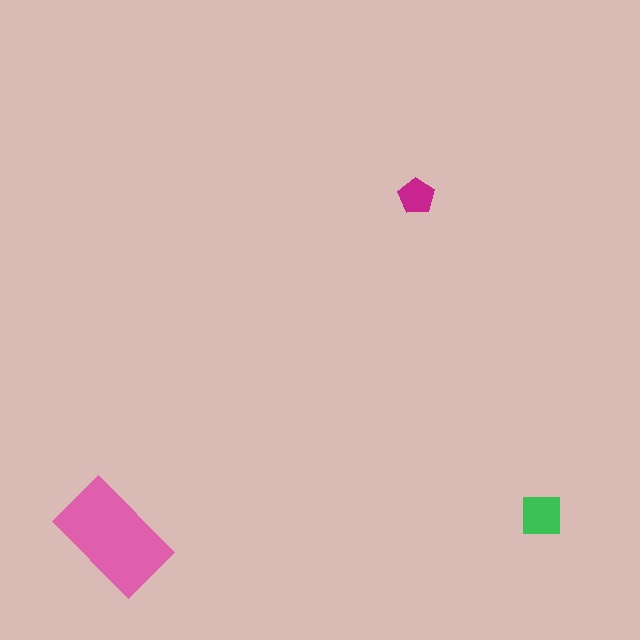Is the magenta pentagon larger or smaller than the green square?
Smaller.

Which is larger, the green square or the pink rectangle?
The pink rectangle.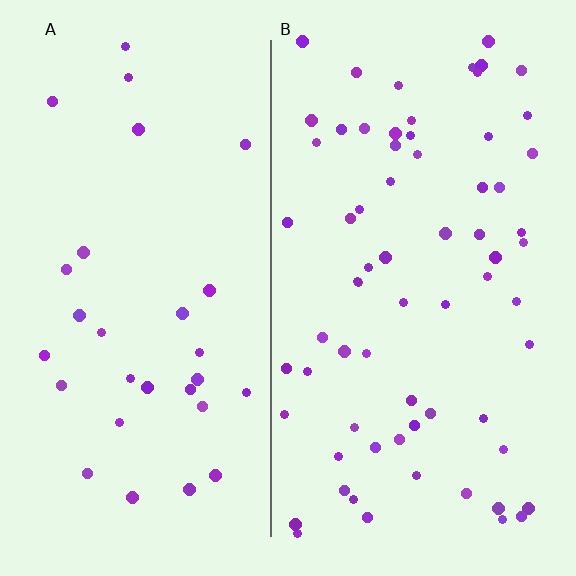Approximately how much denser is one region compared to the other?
Approximately 2.3× — region B over region A.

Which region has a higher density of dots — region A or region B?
B (the right).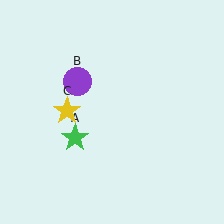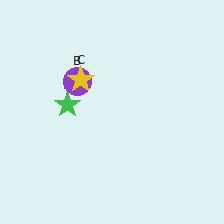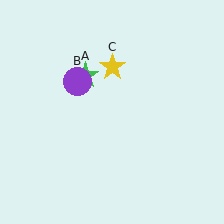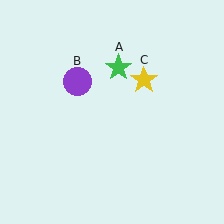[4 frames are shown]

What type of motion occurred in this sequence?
The green star (object A), yellow star (object C) rotated clockwise around the center of the scene.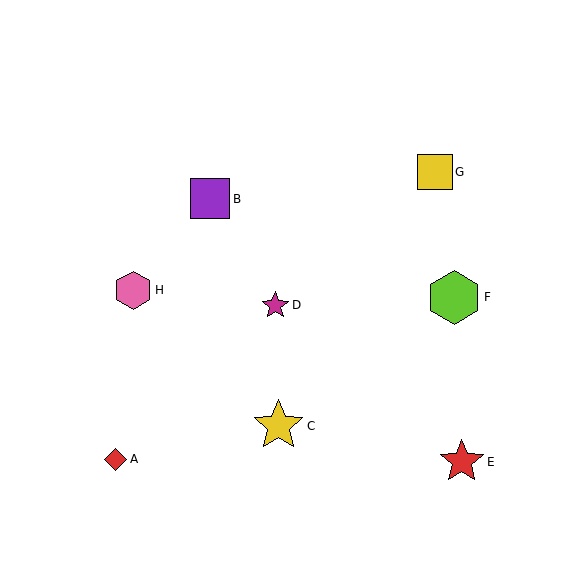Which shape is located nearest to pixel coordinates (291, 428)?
The yellow star (labeled C) at (279, 426) is nearest to that location.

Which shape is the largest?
The lime hexagon (labeled F) is the largest.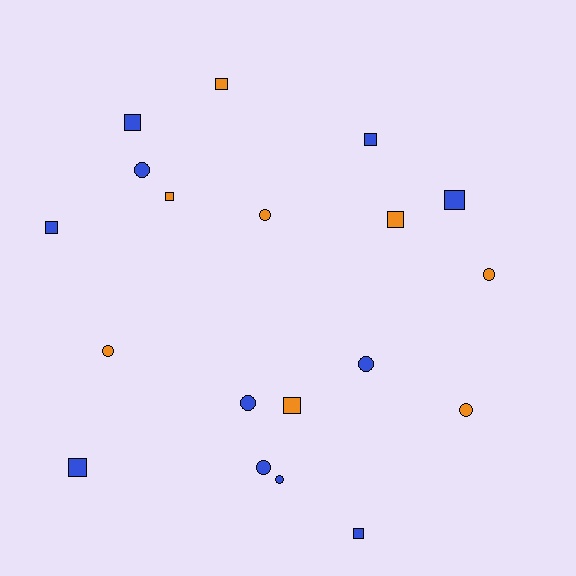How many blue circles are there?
There are 5 blue circles.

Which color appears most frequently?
Blue, with 11 objects.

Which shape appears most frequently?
Square, with 10 objects.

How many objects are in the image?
There are 19 objects.